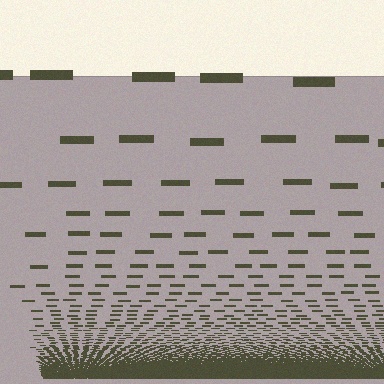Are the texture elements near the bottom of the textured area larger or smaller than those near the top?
Smaller. The gradient is inverted — elements near the bottom are smaller and denser.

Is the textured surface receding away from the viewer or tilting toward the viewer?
The surface appears to tilt toward the viewer. Texture elements get larger and sparser toward the top.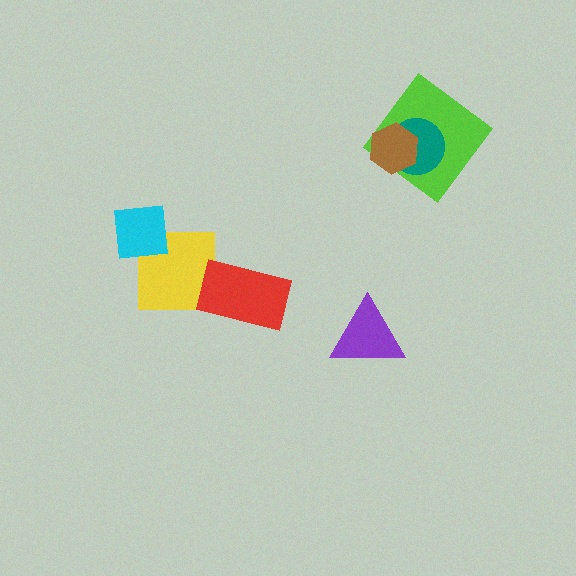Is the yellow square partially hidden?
Yes, it is partially covered by another shape.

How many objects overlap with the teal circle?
2 objects overlap with the teal circle.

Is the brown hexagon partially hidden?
No, no other shape covers it.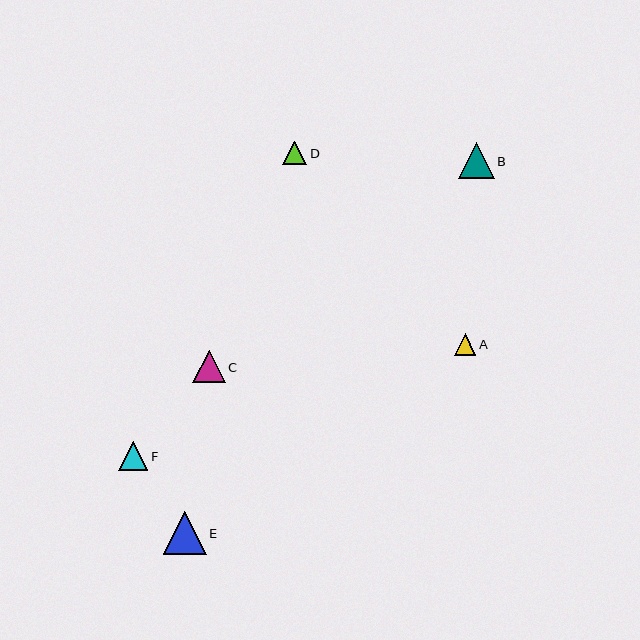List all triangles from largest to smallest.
From largest to smallest: E, B, C, F, D, A.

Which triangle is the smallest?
Triangle A is the smallest with a size of approximately 22 pixels.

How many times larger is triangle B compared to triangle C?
Triangle B is approximately 1.1 times the size of triangle C.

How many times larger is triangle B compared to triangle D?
Triangle B is approximately 1.5 times the size of triangle D.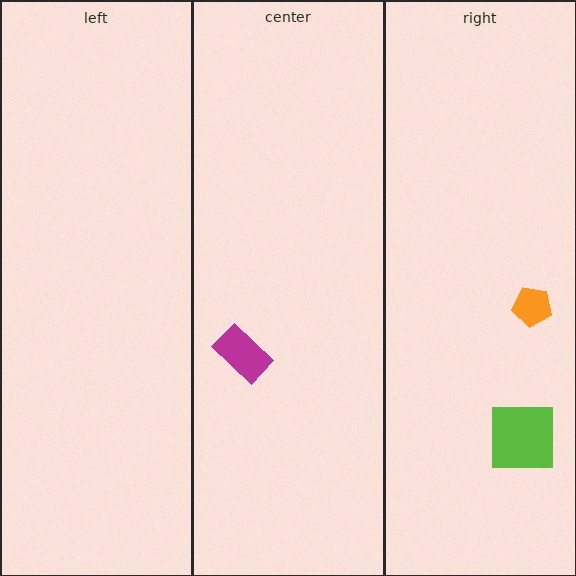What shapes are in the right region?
The lime square, the orange pentagon.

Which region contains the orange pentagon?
The right region.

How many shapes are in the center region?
1.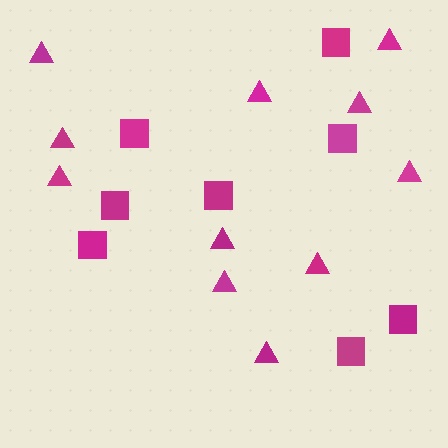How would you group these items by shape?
There are 2 groups: one group of squares (8) and one group of triangles (11).